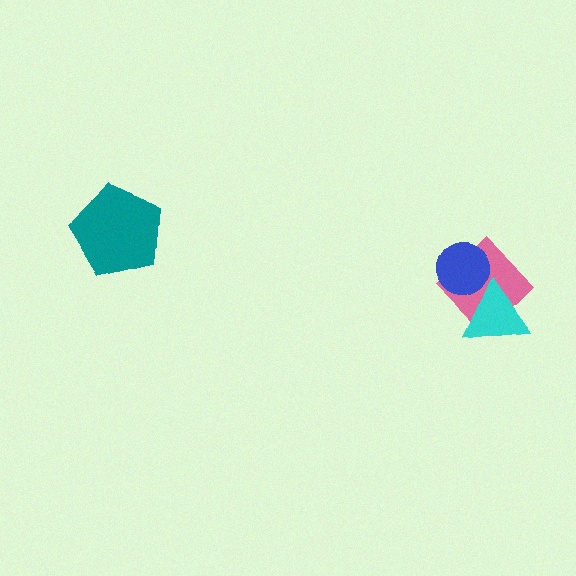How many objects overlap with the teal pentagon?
0 objects overlap with the teal pentagon.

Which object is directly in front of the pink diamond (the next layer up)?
The cyan triangle is directly in front of the pink diamond.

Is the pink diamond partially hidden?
Yes, it is partially covered by another shape.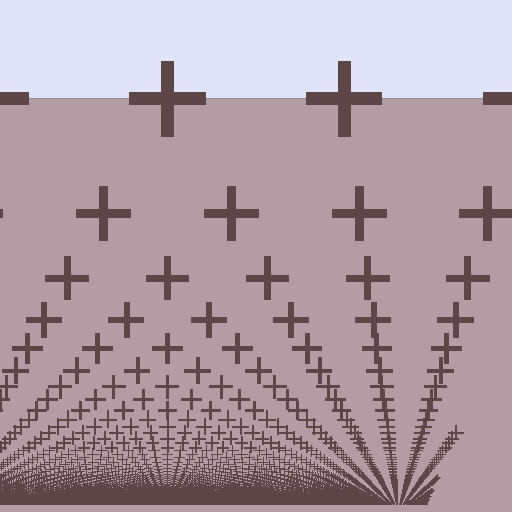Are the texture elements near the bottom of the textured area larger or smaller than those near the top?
Smaller. The gradient is inverted — elements near the bottom are smaller and denser.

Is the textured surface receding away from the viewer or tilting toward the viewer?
The surface appears to tilt toward the viewer. Texture elements get larger and sparser toward the top.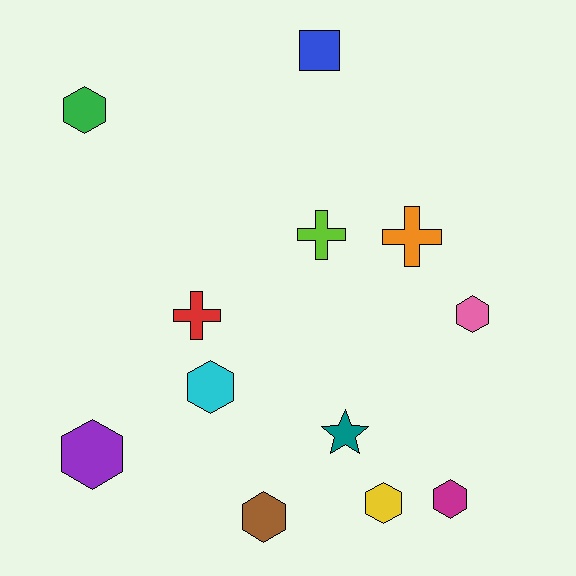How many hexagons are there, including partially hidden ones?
There are 7 hexagons.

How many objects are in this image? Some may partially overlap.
There are 12 objects.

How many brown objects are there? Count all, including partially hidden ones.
There is 1 brown object.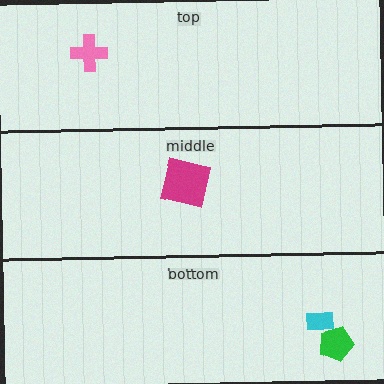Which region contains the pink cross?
The top region.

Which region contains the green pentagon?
The bottom region.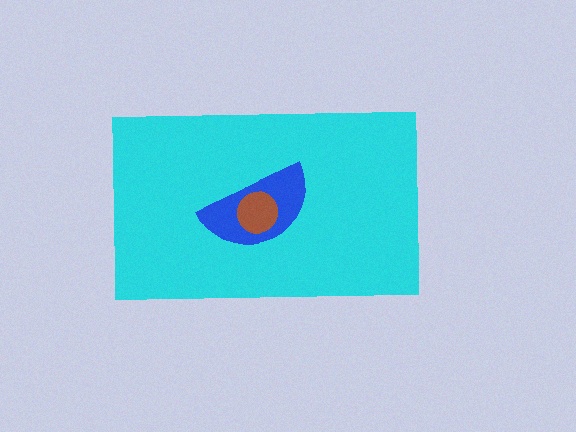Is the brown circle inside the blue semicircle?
Yes.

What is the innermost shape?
The brown circle.